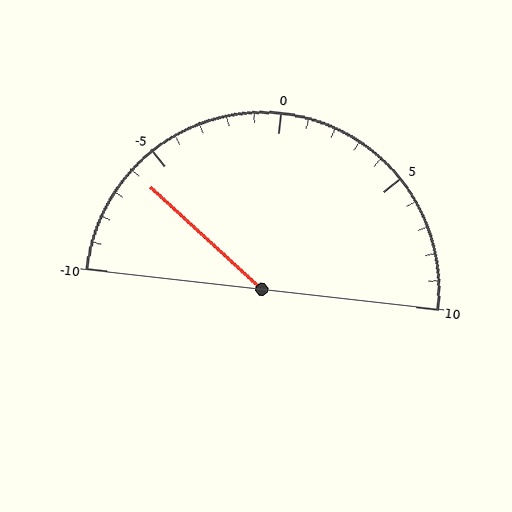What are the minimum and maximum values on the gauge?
The gauge ranges from -10 to 10.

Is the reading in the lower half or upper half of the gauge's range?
The reading is in the lower half of the range (-10 to 10).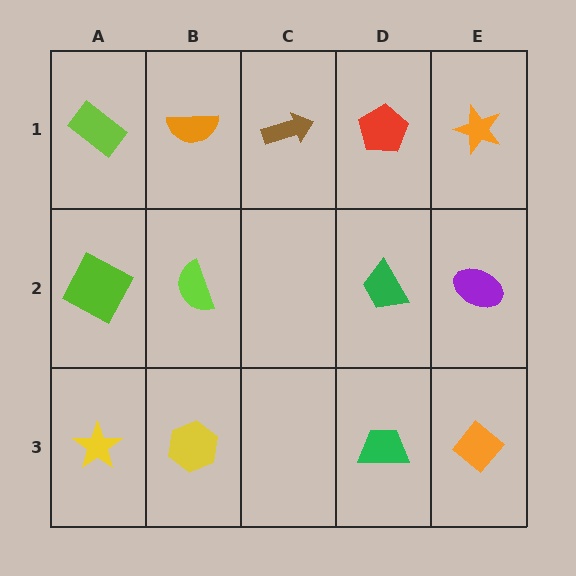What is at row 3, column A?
A yellow star.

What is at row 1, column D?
A red pentagon.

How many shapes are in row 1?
5 shapes.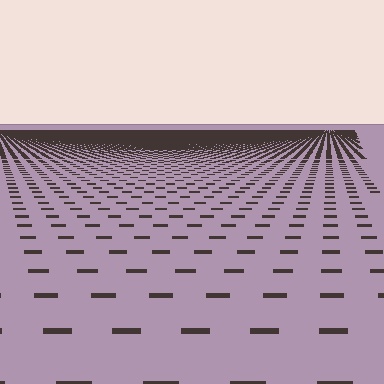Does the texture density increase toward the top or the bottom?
Density increases toward the top.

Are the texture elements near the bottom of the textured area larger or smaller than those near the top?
Larger. Near the bottom, elements are closer to the viewer and appear at a bigger on-screen size.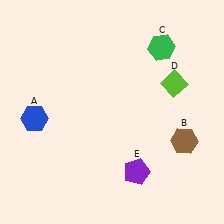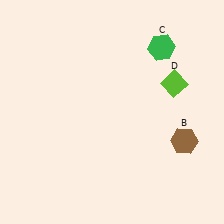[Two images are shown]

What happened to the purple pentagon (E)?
The purple pentagon (E) was removed in Image 2. It was in the bottom-right area of Image 1.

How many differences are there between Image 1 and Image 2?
There are 2 differences between the two images.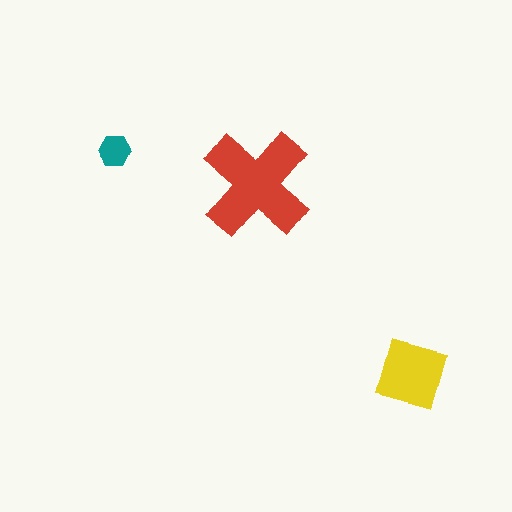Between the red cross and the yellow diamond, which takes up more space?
The red cross.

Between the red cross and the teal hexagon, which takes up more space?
The red cross.